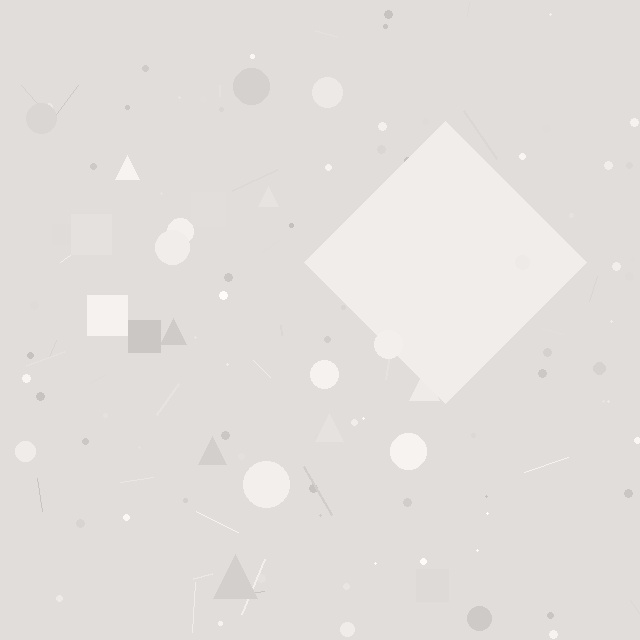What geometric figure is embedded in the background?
A diamond is embedded in the background.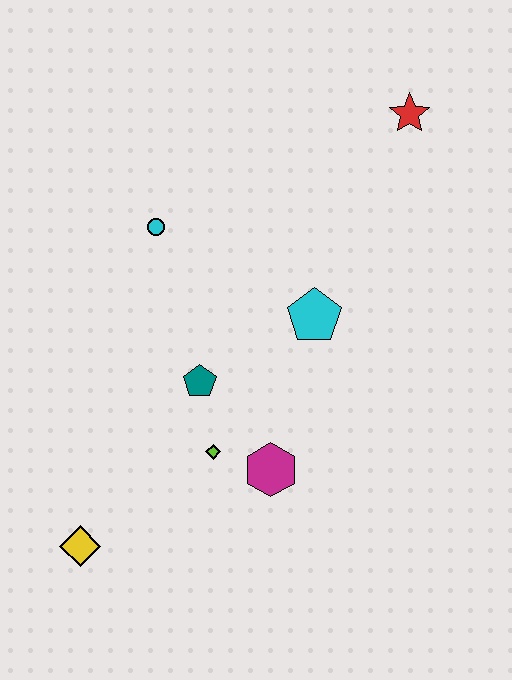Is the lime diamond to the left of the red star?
Yes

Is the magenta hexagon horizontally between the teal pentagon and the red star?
Yes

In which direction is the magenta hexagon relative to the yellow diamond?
The magenta hexagon is to the right of the yellow diamond.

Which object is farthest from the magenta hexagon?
The red star is farthest from the magenta hexagon.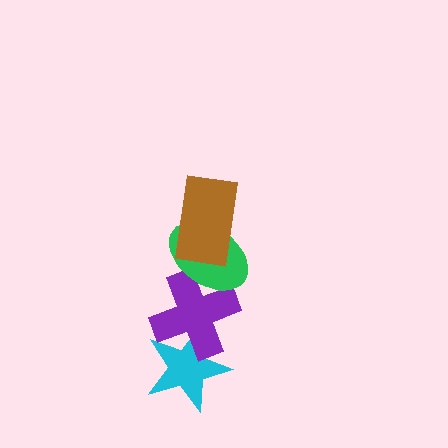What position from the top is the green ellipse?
The green ellipse is 2nd from the top.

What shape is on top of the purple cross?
The green ellipse is on top of the purple cross.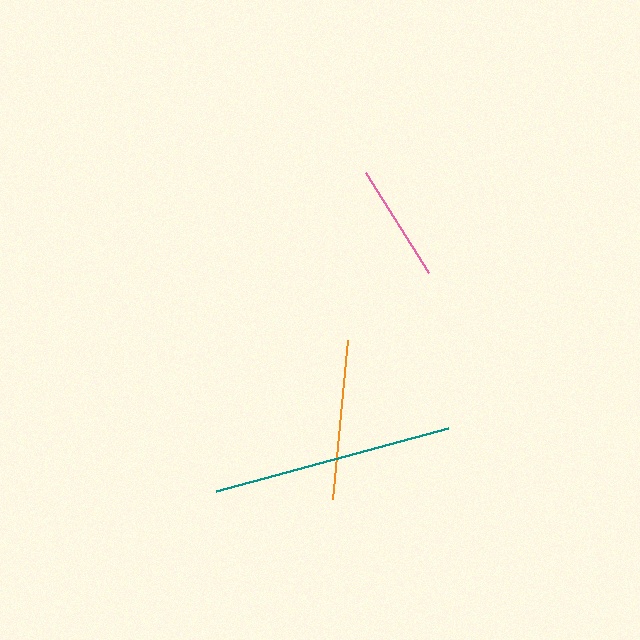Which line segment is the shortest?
The pink line is the shortest at approximately 119 pixels.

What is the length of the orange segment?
The orange segment is approximately 160 pixels long.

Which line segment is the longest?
The teal line is the longest at approximately 240 pixels.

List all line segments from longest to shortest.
From longest to shortest: teal, orange, pink.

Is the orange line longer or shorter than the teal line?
The teal line is longer than the orange line.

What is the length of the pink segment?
The pink segment is approximately 119 pixels long.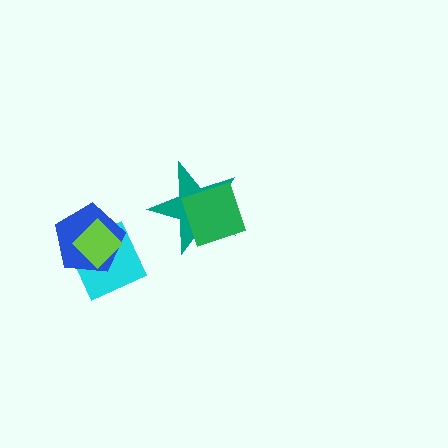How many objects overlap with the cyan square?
2 objects overlap with the cyan square.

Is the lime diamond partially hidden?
No, no other shape covers it.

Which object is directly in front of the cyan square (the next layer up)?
The blue pentagon is directly in front of the cyan square.